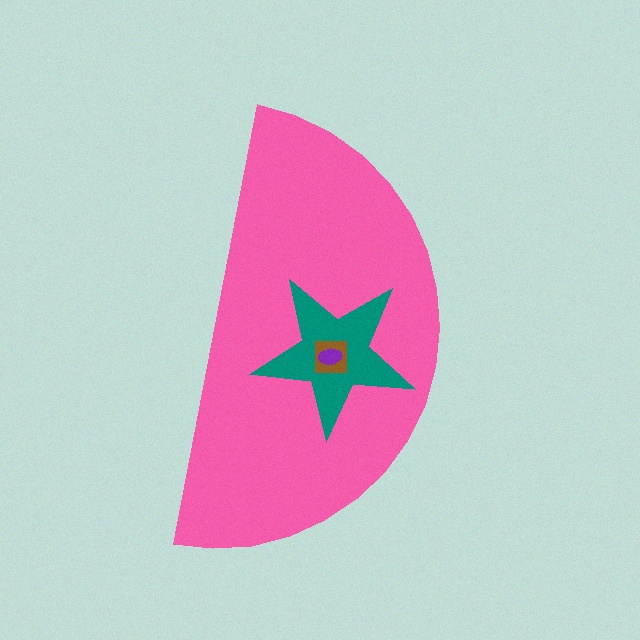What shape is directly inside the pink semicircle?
The teal star.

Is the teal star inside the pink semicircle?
Yes.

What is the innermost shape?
The purple ellipse.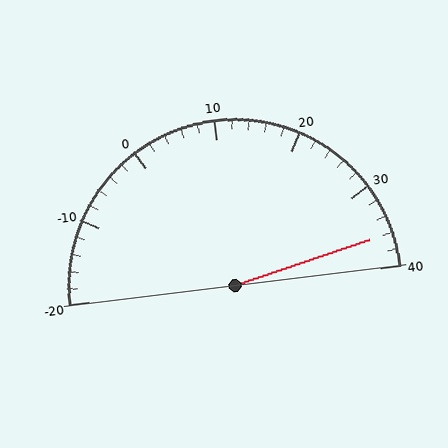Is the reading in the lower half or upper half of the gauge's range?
The reading is in the upper half of the range (-20 to 40).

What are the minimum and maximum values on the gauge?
The gauge ranges from -20 to 40.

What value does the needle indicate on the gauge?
The needle indicates approximately 36.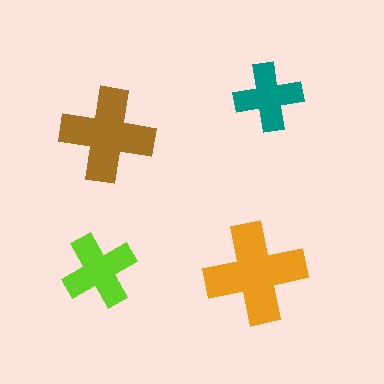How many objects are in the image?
There are 4 objects in the image.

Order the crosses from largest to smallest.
the orange one, the brown one, the lime one, the teal one.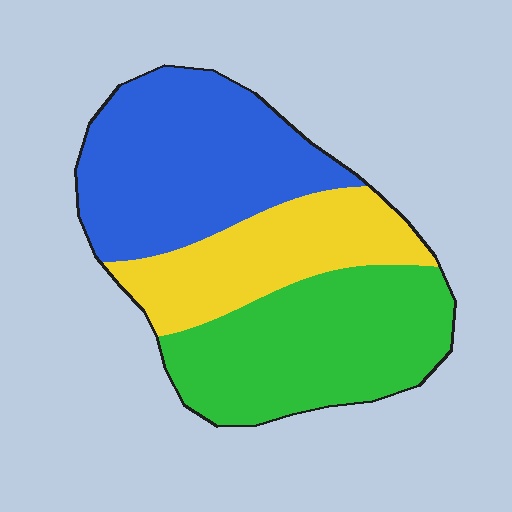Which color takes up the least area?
Yellow, at roughly 25%.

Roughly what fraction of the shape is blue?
Blue takes up about three eighths (3/8) of the shape.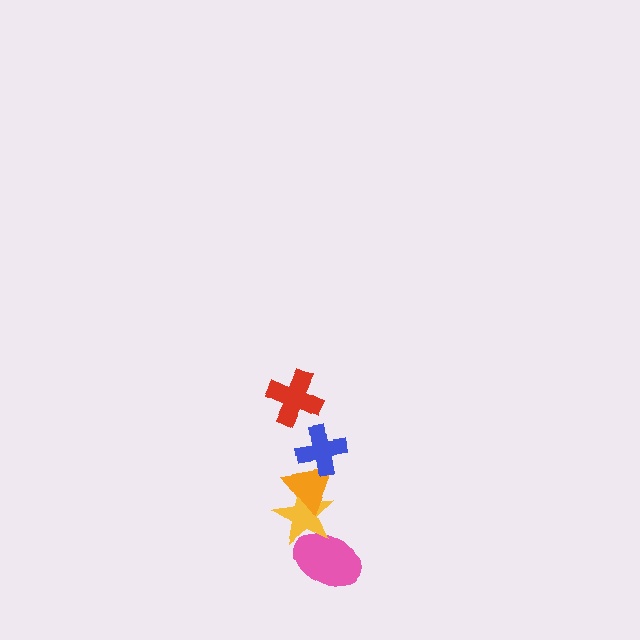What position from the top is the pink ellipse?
The pink ellipse is 5th from the top.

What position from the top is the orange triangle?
The orange triangle is 3rd from the top.